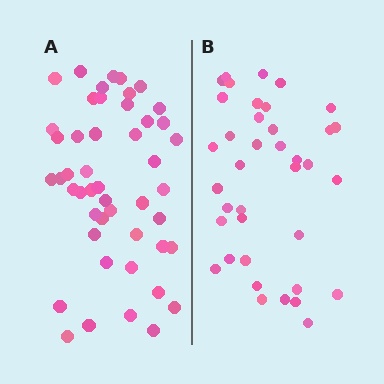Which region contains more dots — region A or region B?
Region A (the left region) has more dots.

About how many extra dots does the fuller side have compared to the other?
Region A has roughly 10 or so more dots than region B.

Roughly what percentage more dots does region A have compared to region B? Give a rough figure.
About 25% more.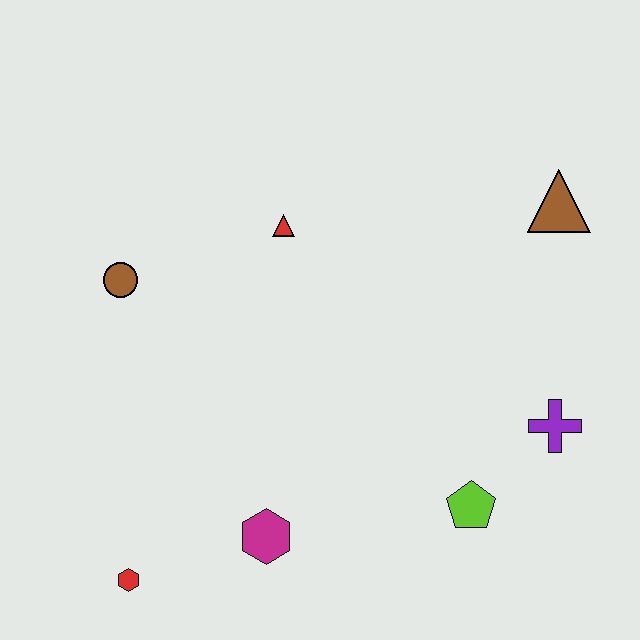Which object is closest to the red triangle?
The brown circle is closest to the red triangle.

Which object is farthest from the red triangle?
The red hexagon is farthest from the red triangle.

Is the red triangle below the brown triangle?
Yes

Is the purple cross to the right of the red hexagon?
Yes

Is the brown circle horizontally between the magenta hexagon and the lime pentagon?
No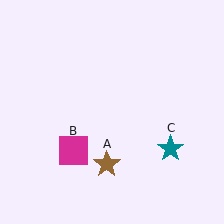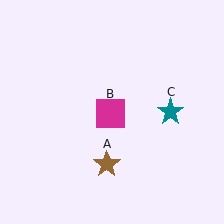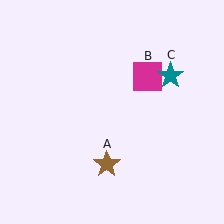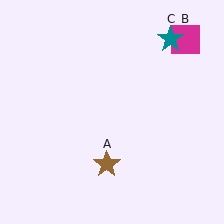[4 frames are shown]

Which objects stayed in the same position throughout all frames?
Brown star (object A) remained stationary.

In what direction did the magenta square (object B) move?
The magenta square (object B) moved up and to the right.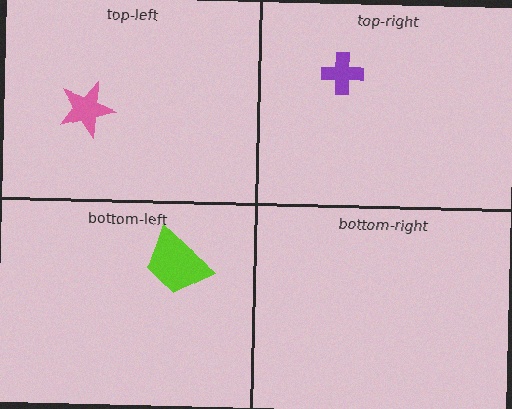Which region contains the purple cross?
The top-right region.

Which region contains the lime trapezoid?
The bottom-left region.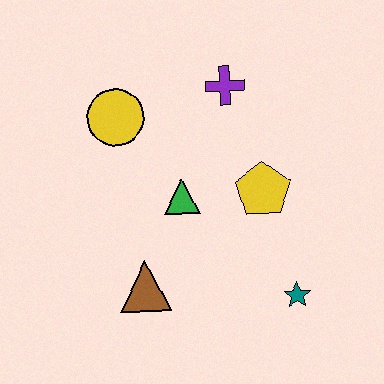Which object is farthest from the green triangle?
The teal star is farthest from the green triangle.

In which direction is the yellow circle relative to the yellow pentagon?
The yellow circle is to the left of the yellow pentagon.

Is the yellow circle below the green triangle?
No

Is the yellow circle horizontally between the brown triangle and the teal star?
No